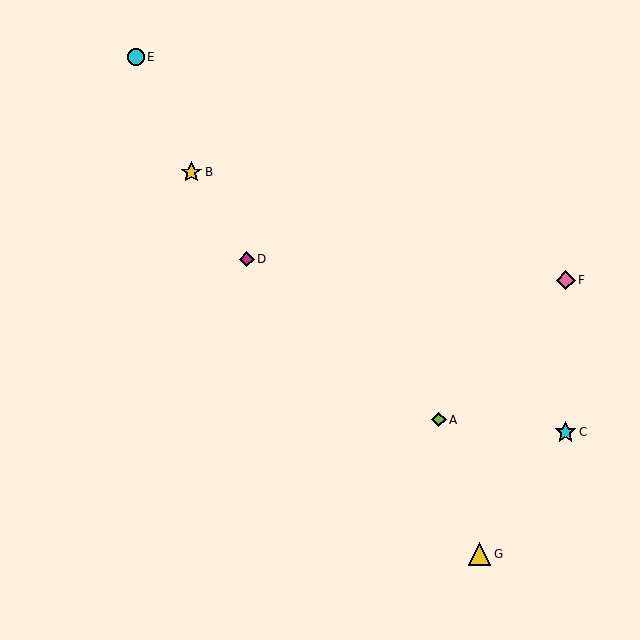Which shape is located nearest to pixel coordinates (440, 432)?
The lime diamond (labeled A) at (439, 420) is nearest to that location.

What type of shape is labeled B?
Shape B is a yellow star.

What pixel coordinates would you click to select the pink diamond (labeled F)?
Click at (566, 280) to select the pink diamond F.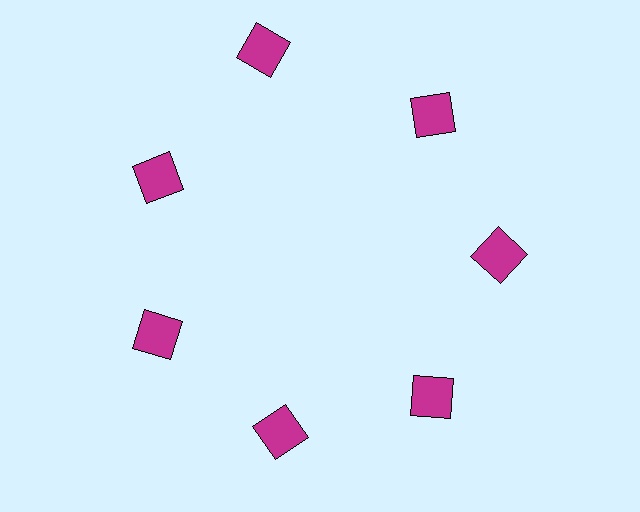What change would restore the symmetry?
The symmetry would be restored by moving it inward, back onto the ring so that all 7 squares sit at equal angles and equal distance from the center.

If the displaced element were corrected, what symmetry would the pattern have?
It would have 7-fold rotational symmetry — the pattern would map onto itself every 51 degrees.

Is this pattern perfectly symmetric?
No. The 7 magenta squares are arranged in a ring, but one element near the 12 o'clock position is pushed outward from the center, breaking the 7-fold rotational symmetry.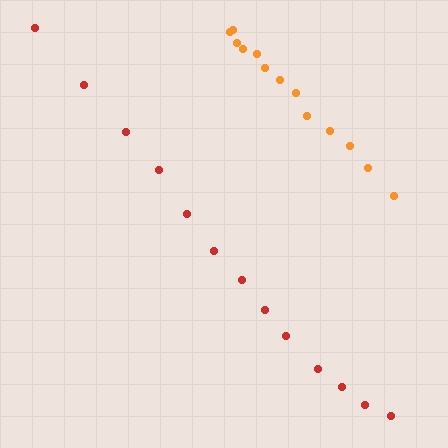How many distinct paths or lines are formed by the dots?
There are 2 distinct paths.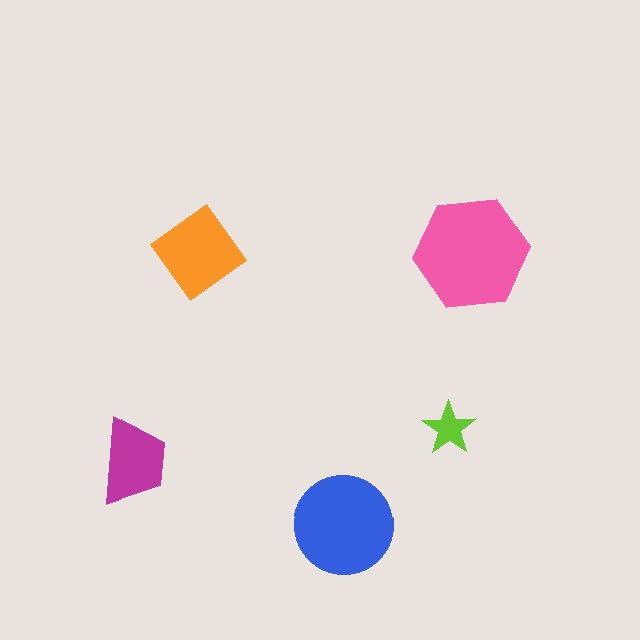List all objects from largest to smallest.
The pink hexagon, the blue circle, the orange diamond, the magenta trapezoid, the lime star.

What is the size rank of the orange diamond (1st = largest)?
3rd.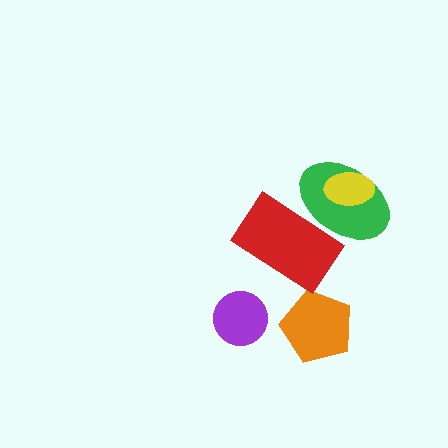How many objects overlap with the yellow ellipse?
1 object overlaps with the yellow ellipse.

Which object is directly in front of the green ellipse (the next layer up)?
The yellow ellipse is directly in front of the green ellipse.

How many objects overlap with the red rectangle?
1 object overlaps with the red rectangle.